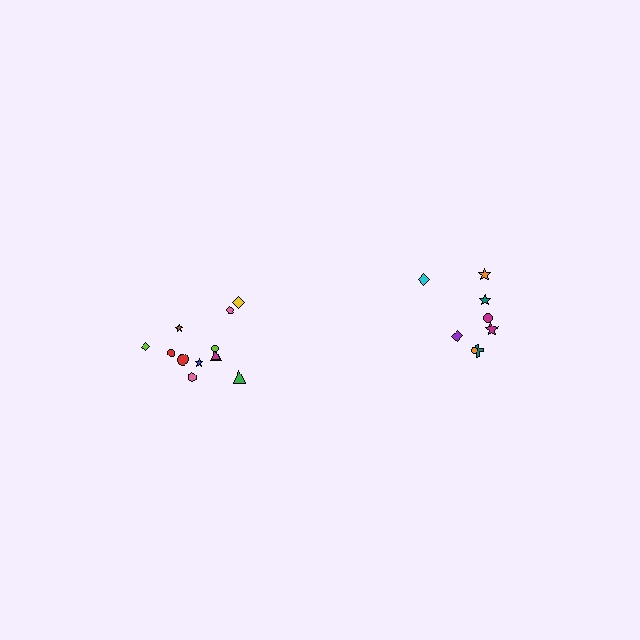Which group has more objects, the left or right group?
The left group.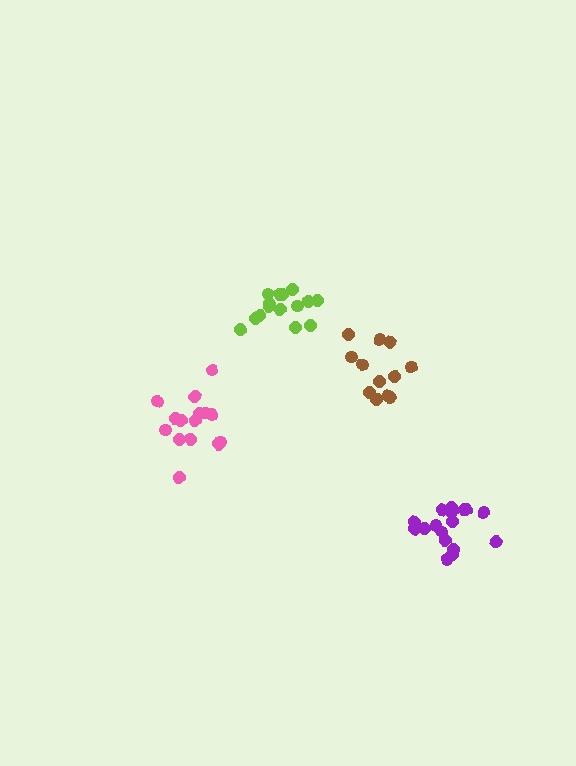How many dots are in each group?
Group 1: 15 dots, Group 2: 15 dots, Group 3: 17 dots, Group 4: 12 dots (59 total).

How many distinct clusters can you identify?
There are 4 distinct clusters.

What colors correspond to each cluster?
The clusters are colored: pink, lime, purple, brown.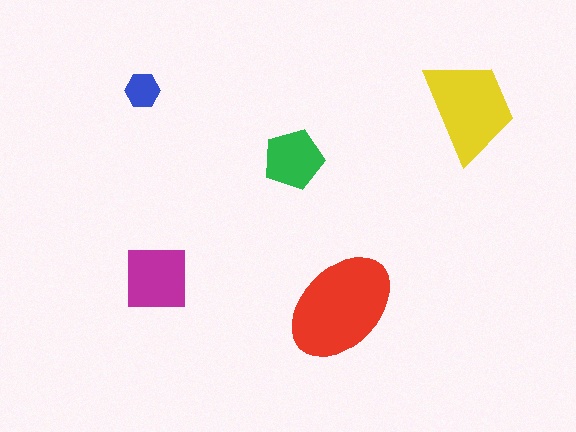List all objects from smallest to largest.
The blue hexagon, the green pentagon, the magenta square, the yellow trapezoid, the red ellipse.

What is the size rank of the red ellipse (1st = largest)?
1st.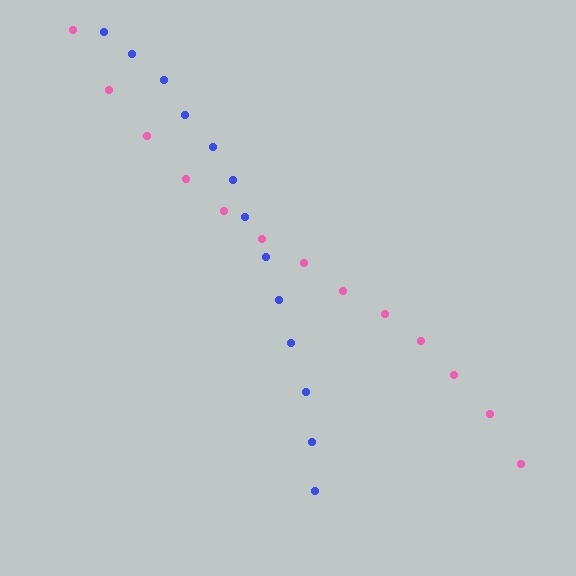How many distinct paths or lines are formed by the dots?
There are 2 distinct paths.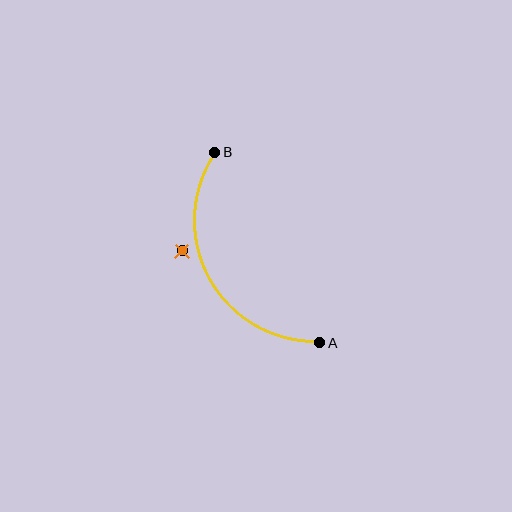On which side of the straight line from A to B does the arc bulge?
The arc bulges to the left of the straight line connecting A and B.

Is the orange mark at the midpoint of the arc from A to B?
No — the orange mark does not lie on the arc at all. It sits slightly outside the curve.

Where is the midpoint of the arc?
The arc midpoint is the point on the curve farthest from the straight line joining A and B. It sits to the left of that line.